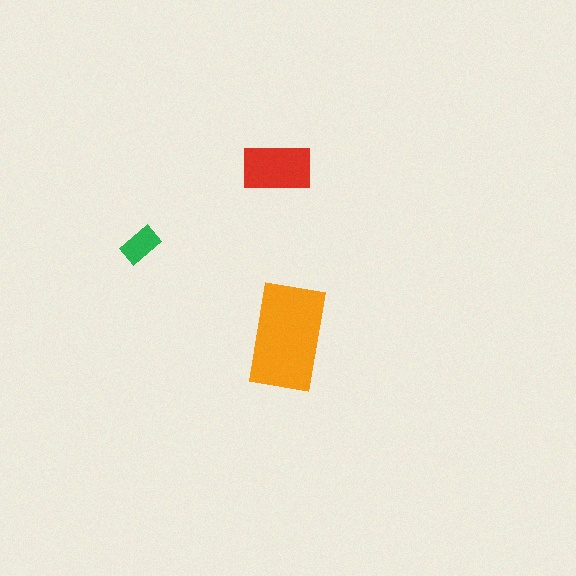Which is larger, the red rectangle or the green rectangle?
The red one.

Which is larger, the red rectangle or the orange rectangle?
The orange one.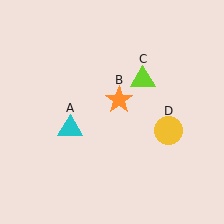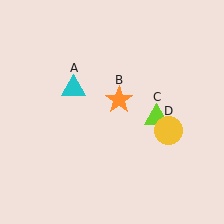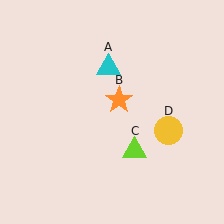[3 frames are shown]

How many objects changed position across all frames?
2 objects changed position: cyan triangle (object A), lime triangle (object C).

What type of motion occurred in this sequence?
The cyan triangle (object A), lime triangle (object C) rotated clockwise around the center of the scene.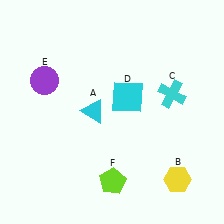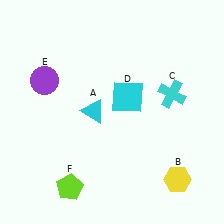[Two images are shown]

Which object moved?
The lime pentagon (F) moved left.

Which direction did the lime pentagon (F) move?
The lime pentagon (F) moved left.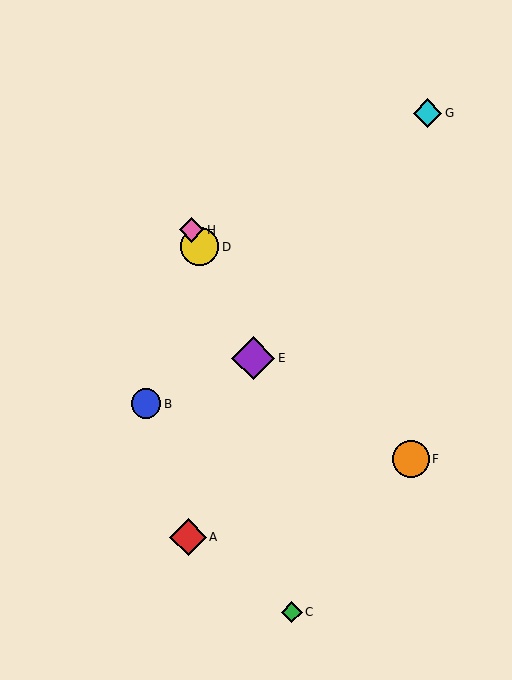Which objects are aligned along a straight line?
Objects D, E, H are aligned along a straight line.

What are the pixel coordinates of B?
Object B is at (146, 404).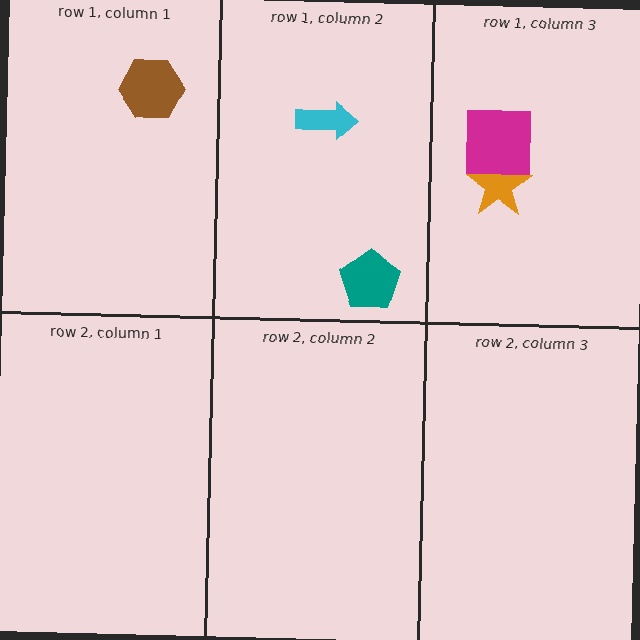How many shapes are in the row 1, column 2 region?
2.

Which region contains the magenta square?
The row 1, column 3 region.